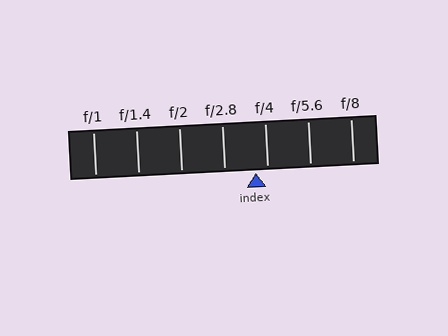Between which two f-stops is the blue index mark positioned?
The index mark is between f/2.8 and f/4.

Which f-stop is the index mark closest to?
The index mark is closest to f/4.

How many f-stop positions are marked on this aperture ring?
There are 7 f-stop positions marked.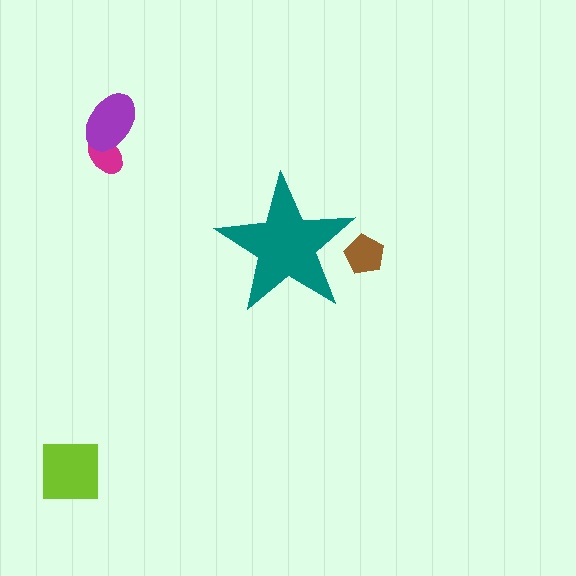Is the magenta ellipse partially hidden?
No, the magenta ellipse is fully visible.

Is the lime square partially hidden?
No, the lime square is fully visible.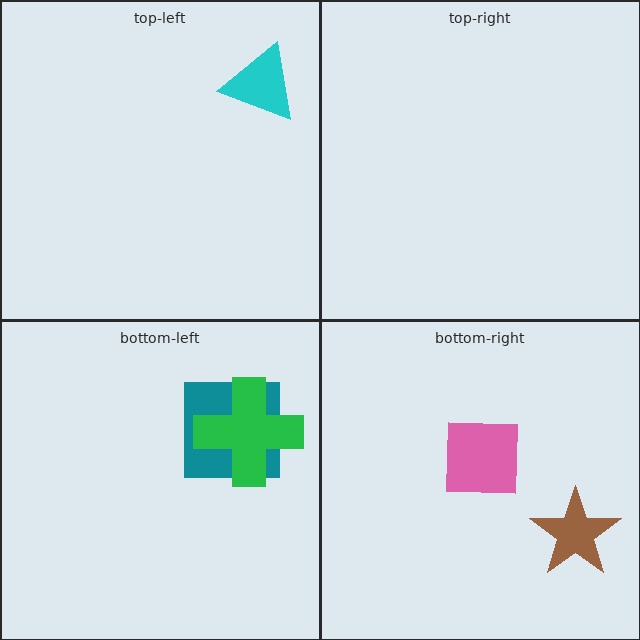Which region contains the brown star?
The bottom-right region.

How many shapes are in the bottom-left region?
2.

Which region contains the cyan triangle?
The top-left region.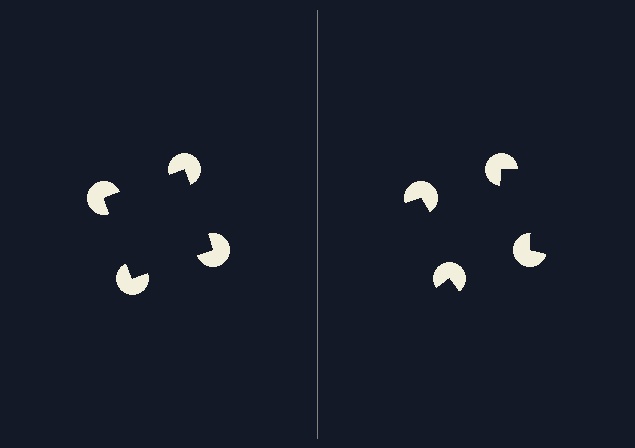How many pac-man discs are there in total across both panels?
8 — 4 on each side.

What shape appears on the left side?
An illusory square.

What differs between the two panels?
The pac-man discs are positioned identically on both sides; only the wedge orientations differ. On the left they align to a square; on the right they are misaligned.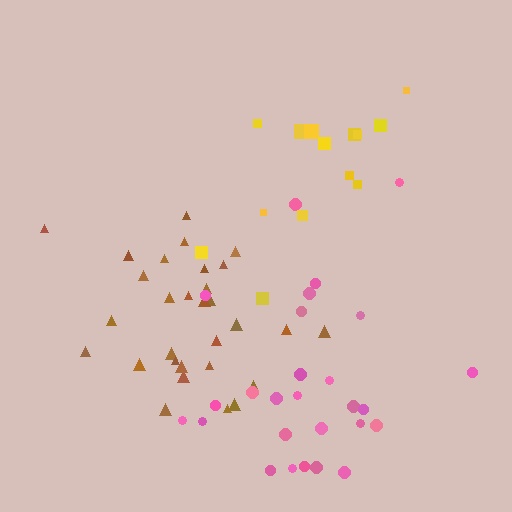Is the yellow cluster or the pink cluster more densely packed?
Pink.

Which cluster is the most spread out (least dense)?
Yellow.